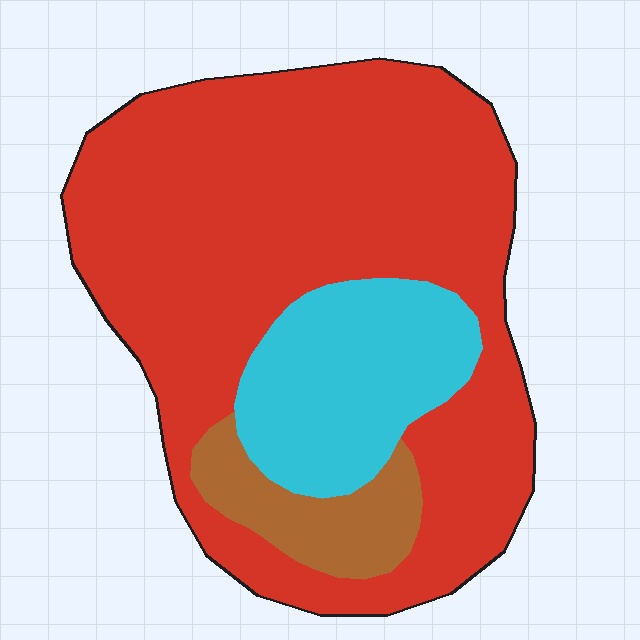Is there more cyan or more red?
Red.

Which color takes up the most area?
Red, at roughly 70%.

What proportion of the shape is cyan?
Cyan covers roughly 20% of the shape.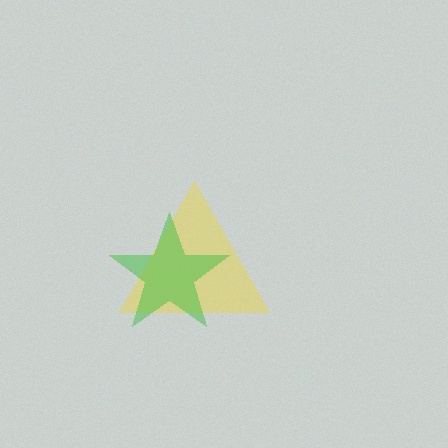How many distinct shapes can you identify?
There are 2 distinct shapes: a yellow triangle, a green star.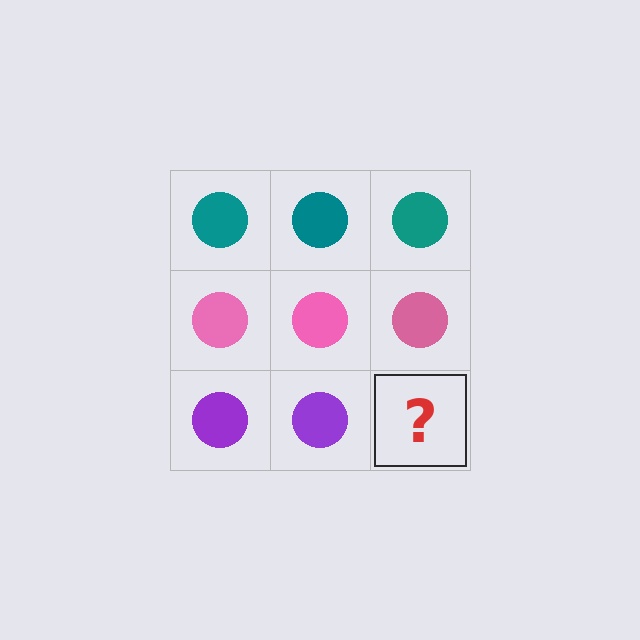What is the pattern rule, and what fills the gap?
The rule is that each row has a consistent color. The gap should be filled with a purple circle.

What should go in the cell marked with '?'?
The missing cell should contain a purple circle.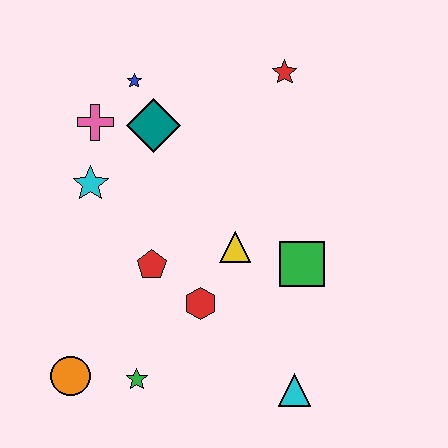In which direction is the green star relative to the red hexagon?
The green star is below the red hexagon.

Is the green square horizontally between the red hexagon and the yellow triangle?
No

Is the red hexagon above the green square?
No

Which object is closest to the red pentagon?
The red hexagon is closest to the red pentagon.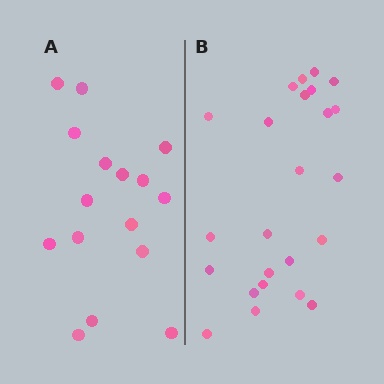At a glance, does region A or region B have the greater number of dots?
Region B (the right region) has more dots.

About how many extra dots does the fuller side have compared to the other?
Region B has roughly 8 or so more dots than region A.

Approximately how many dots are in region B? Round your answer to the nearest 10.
About 20 dots. (The exact count is 24, which rounds to 20.)